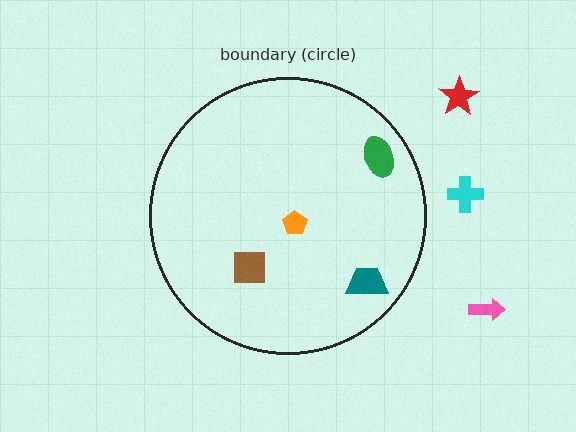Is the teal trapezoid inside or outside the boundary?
Inside.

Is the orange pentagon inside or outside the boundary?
Inside.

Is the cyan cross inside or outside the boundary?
Outside.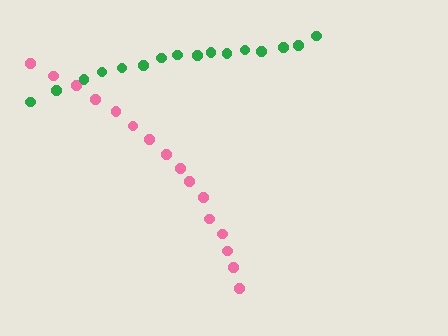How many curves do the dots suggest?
There are 2 distinct paths.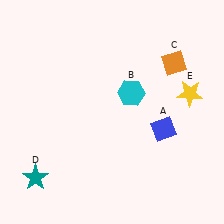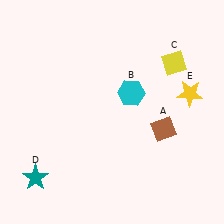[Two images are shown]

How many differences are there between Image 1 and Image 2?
There are 2 differences between the two images.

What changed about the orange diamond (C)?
In Image 1, C is orange. In Image 2, it changed to yellow.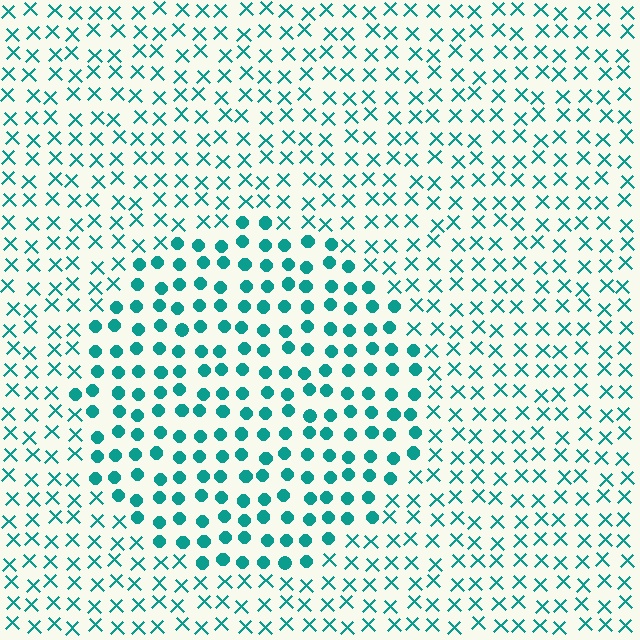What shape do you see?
I see a circle.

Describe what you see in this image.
The image is filled with small teal elements arranged in a uniform grid. A circle-shaped region contains circles, while the surrounding area contains X marks. The boundary is defined purely by the change in element shape.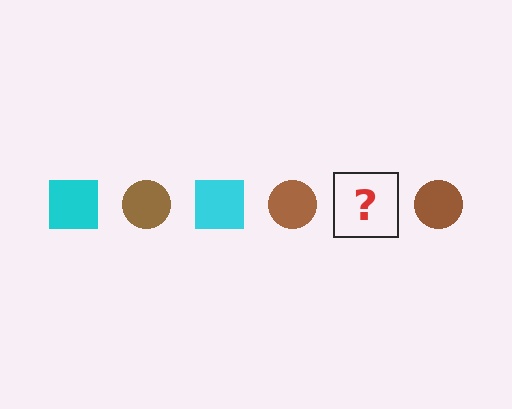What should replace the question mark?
The question mark should be replaced with a cyan square.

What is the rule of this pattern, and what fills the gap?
The rule is that the pattern alternates between cyan square and brown circle. The gap should be filled with a cyan square.